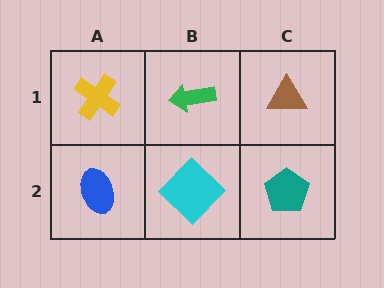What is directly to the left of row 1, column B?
A yellow cross.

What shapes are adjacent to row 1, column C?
A teal pentagon (row 2, column C), a green arrow (row 1, column B).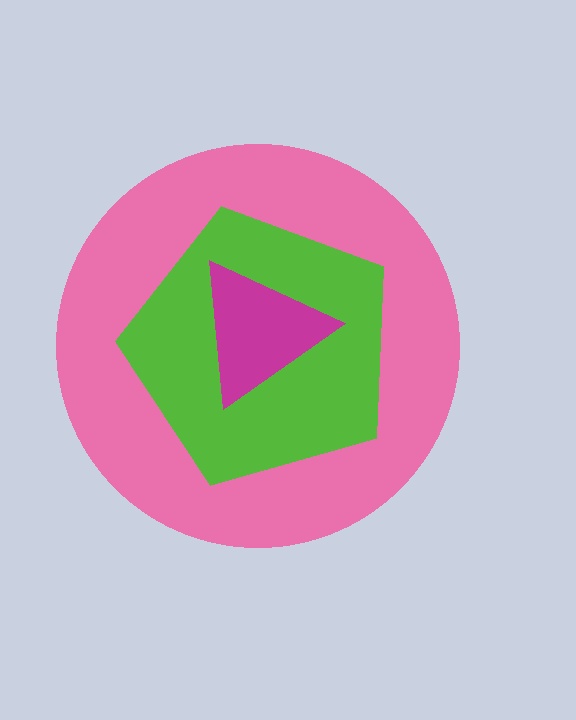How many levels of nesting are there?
3.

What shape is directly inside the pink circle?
The lime pentagon.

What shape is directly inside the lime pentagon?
The magenta triangle.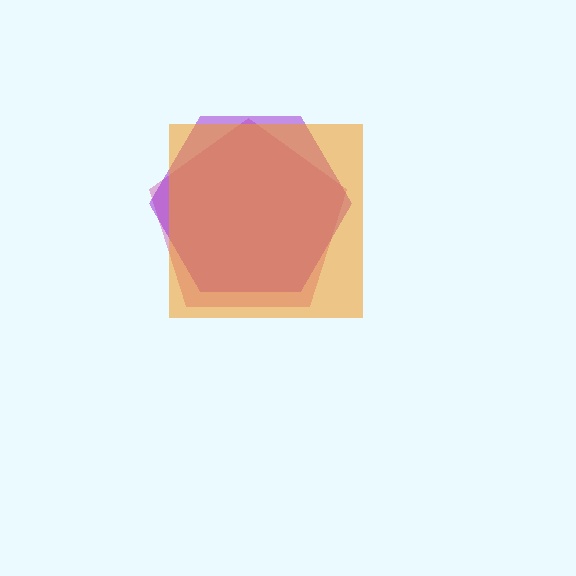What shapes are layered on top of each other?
The layered shapes are: a magenta pentagon, a purple hexagon, an orange square.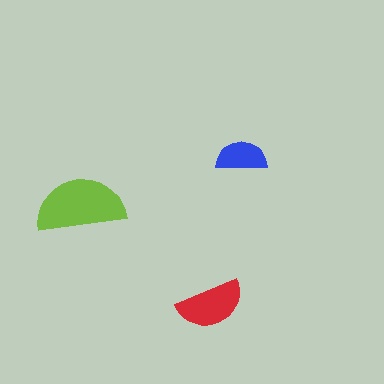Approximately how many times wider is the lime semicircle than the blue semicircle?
About 2 times wider.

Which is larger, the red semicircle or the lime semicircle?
The lime one.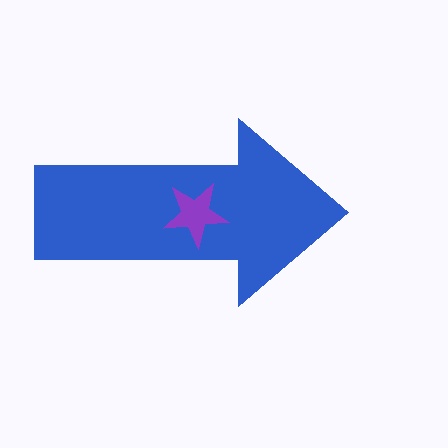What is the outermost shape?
The blue arrow.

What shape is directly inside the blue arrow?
The purple star.